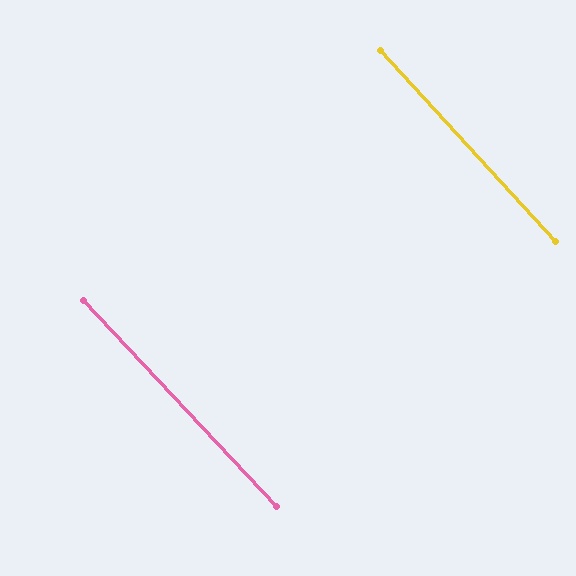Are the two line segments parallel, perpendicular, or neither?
Parallel — their directions differ by only 0.6°.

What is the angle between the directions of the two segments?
Approximately 1 degree.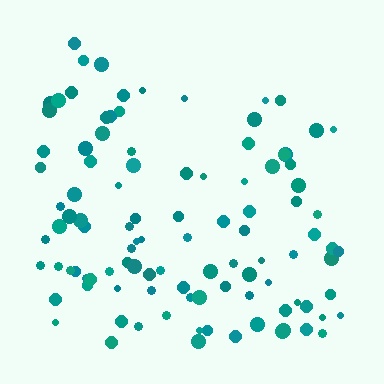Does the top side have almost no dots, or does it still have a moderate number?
Still a moderate number, just noticeably fewer than the bottom.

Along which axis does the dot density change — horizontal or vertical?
Vertical.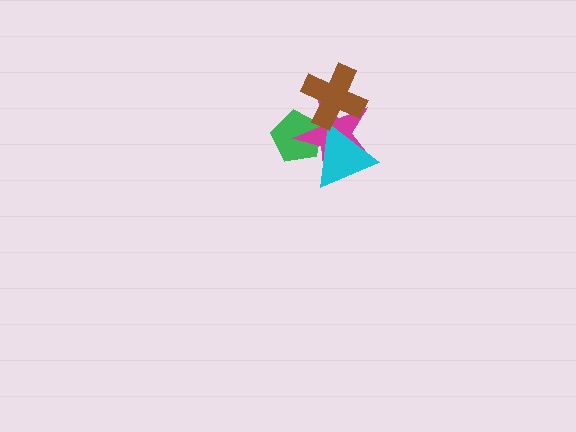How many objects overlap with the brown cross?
2 objects overlap with the brown cross.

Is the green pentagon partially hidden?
Yes, it is partially covered by another shape.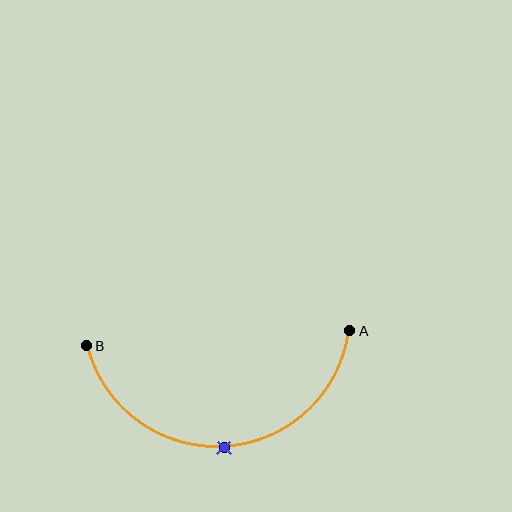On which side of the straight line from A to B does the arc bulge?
The arc bulges below the straight line connecting A and B.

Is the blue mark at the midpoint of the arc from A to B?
Yes. The blue mark lies on the arc at equal arc-length from both A and B — it is the arc midpoint.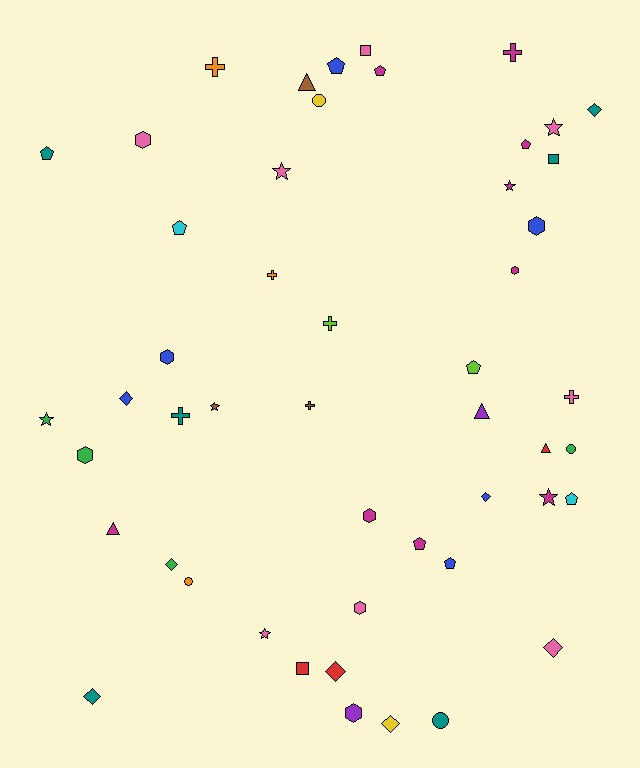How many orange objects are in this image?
There are 3 orange objects.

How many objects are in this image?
There are 50 objects.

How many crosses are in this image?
There are 7 crosses.